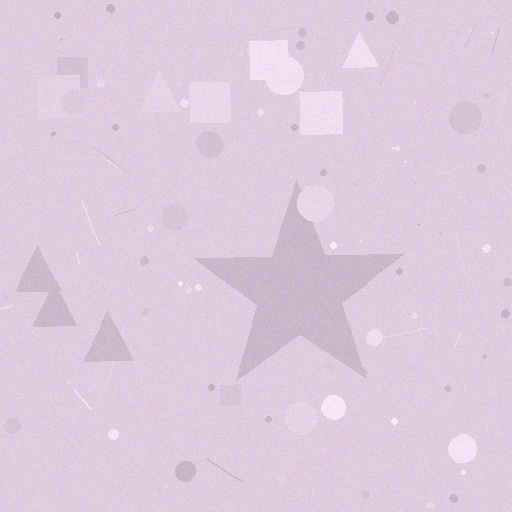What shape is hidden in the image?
A star is hidden in the image.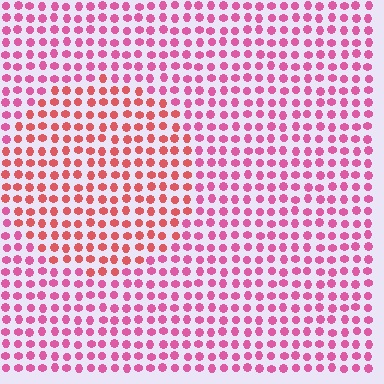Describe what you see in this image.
The image is filled with small pink elements in a uniform arrangement. A circle-shaped region is visible where the elements are tinted to a slightly different hue, forming a subtle color boundary.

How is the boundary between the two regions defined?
The boundary is defined purely by a slight shift in hue (about 30 degrees). Spacing, size, and orientation are identical on both sides.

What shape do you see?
I see a circle.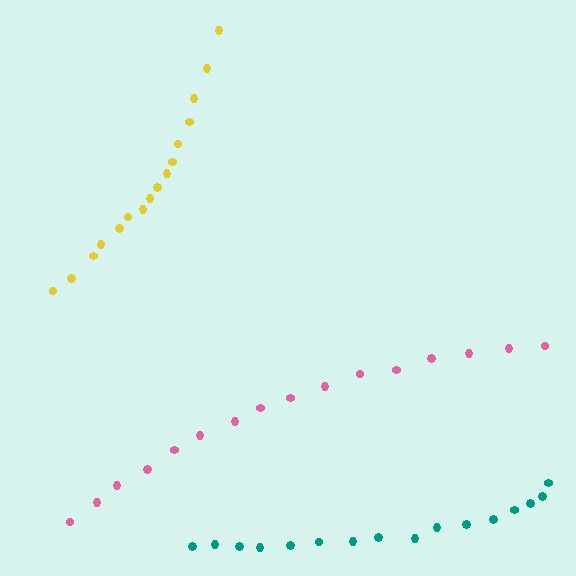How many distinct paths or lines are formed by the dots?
There are 3 distinct paths.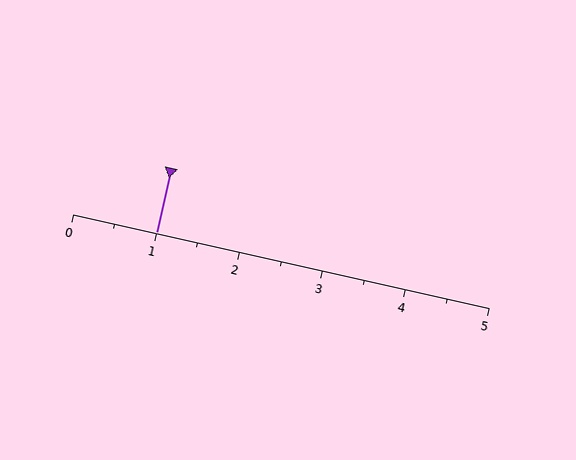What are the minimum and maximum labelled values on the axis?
The axis runs from 0 to 5.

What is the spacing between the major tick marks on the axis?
The major ticks are spaced 1 apart.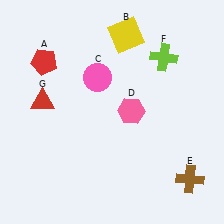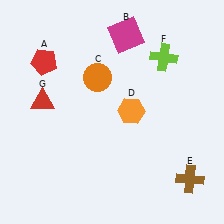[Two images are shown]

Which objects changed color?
B changed from yellow to magenta. C changed from pink to orange. D changed from pink to orange.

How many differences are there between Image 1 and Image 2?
There are 3 differences between the two images.